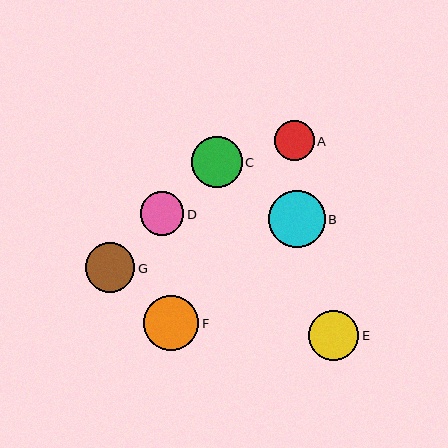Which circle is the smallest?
Circle A is the smallest with a size of approximately 40 pixels.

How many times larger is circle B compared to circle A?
Circle B is approximately 1.4 times the size of circle A.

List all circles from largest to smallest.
From largest to smallest: B, F, C, E, G, D, A.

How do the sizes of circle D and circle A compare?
Circle D and circle A are approximately the same size.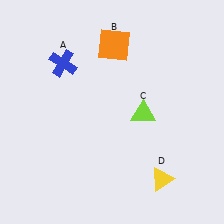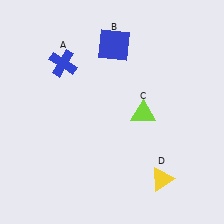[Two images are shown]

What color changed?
The square (B) changed from orange in Image 1 to blue in Image 2.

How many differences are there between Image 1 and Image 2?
There is 1 difference between the two images.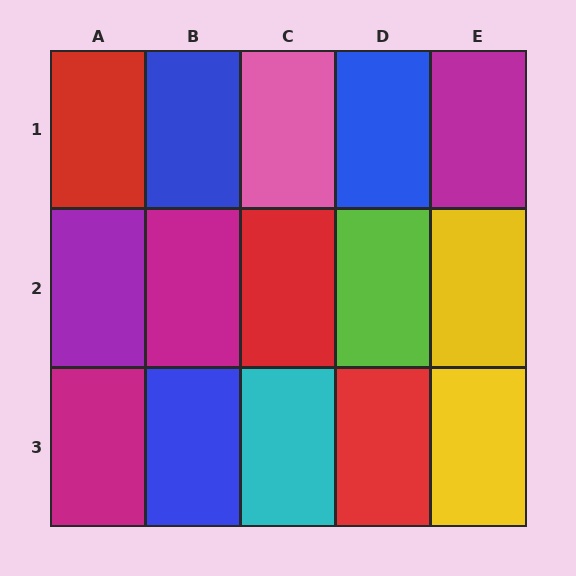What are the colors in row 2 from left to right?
Purple, magenta, red, lime, yellow.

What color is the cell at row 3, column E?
Yellow.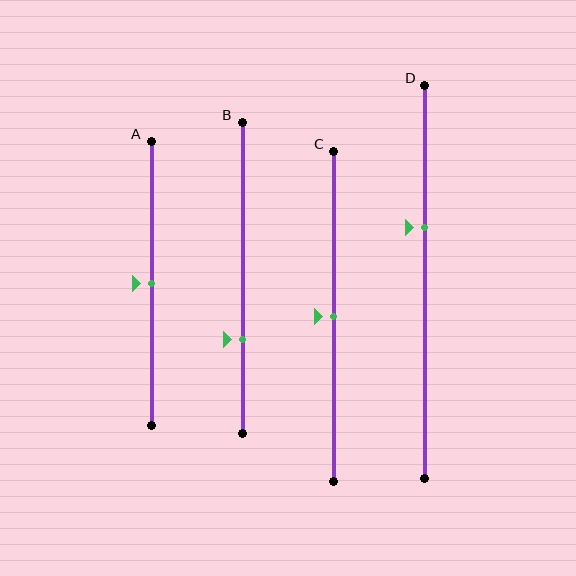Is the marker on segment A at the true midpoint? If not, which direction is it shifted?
Yes, the marker on segment A is at the true midpoint.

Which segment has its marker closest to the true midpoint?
Segment A has its marker closest to the true midpoint.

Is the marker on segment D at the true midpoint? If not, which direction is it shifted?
No, the marker on segment D is shifted upward by about 14% of the segment length.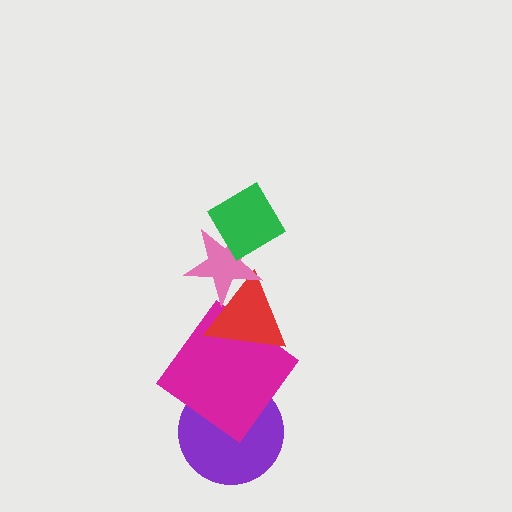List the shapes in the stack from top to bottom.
From top to bottom: the green diamond, the pink star, the red triangle, the magenta diamond, the purple circle.